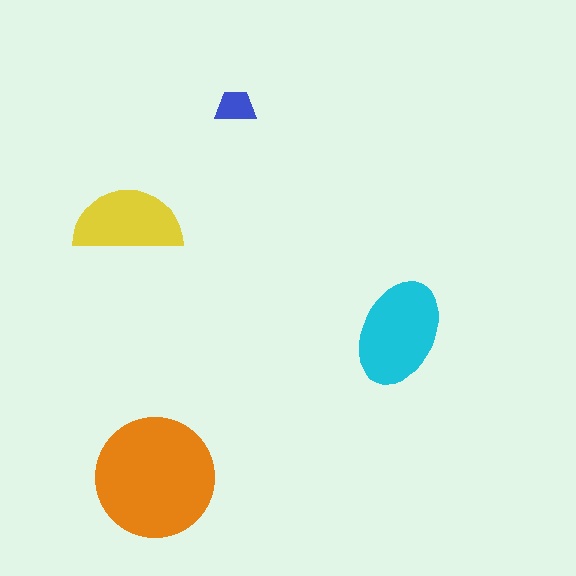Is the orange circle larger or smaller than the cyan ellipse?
Larger.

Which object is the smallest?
The blue trapezoid.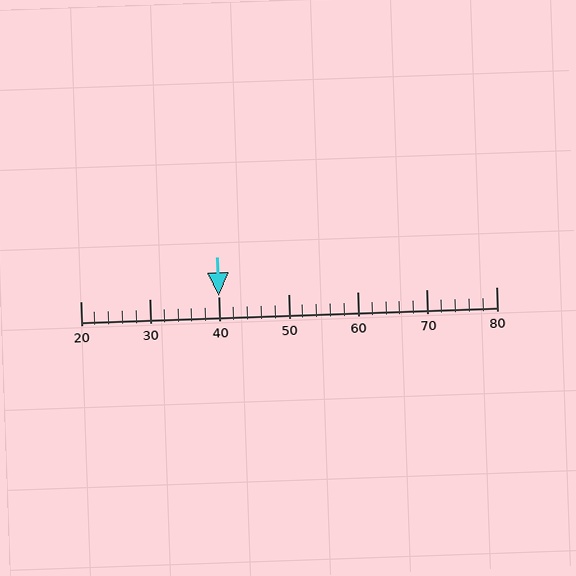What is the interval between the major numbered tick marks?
The major tick marks are spaced 10 units apart.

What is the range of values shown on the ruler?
The ruler shows values from 20 to 80.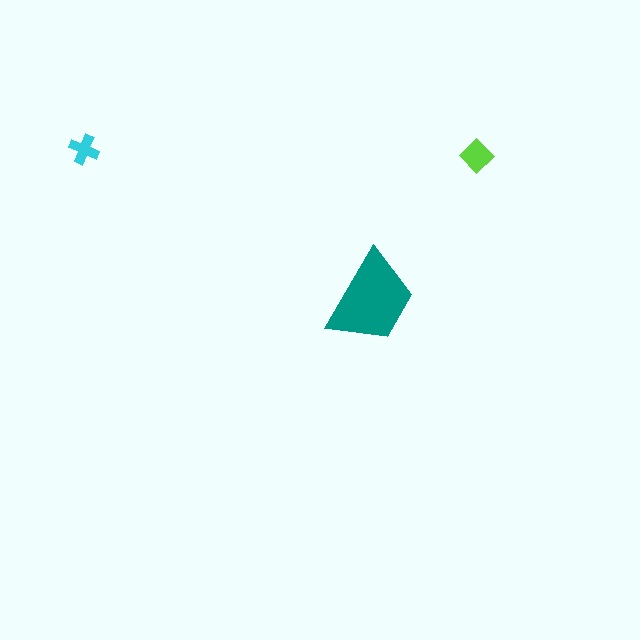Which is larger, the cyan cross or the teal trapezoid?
The teal trapezoid.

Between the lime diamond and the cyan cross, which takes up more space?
The lime diamond.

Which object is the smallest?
The cyan cross.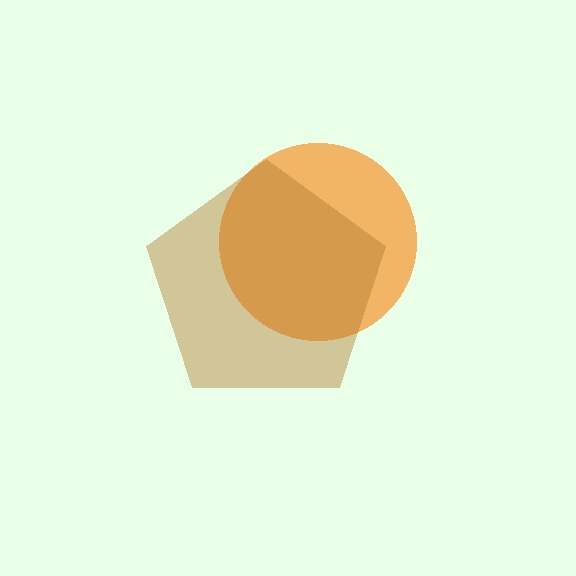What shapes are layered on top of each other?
The layered shapes are: an orange circle, a brown pentagon.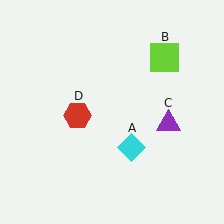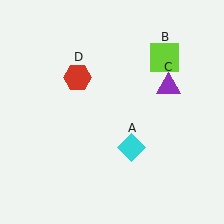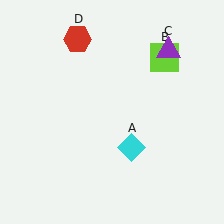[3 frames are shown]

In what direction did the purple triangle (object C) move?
The purple triangle (object C) moved up.